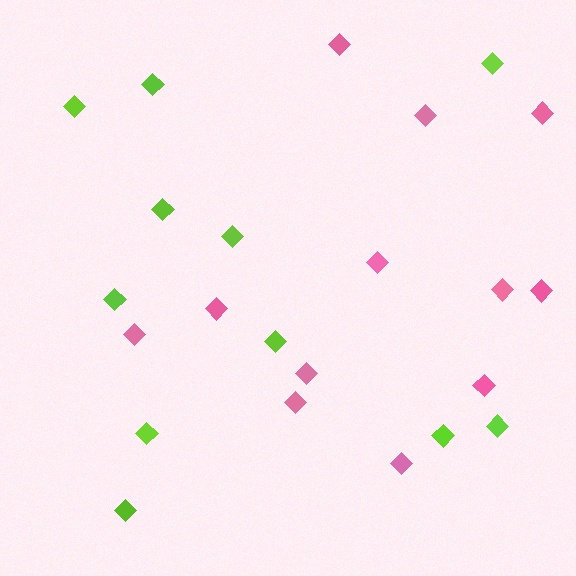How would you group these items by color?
There are 2 groups: one group of lime diamonds (11) and one group of pink diamonds (12).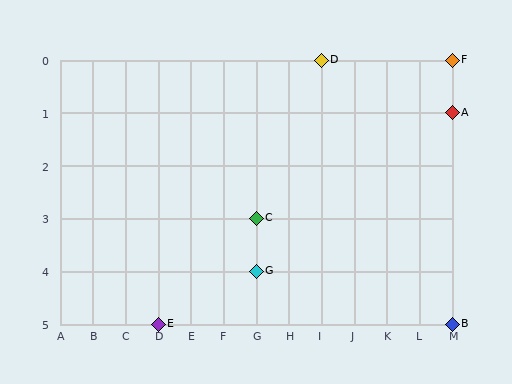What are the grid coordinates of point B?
Point B is at grid coordinates (M, 5).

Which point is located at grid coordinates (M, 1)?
Point A is at (M, 1).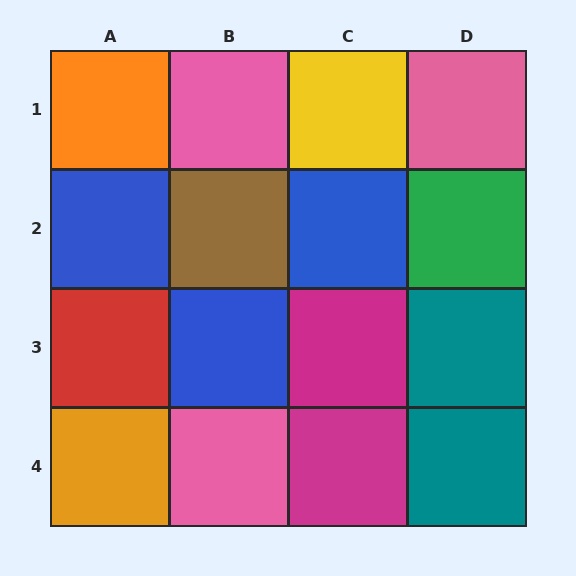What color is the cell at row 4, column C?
Magenta.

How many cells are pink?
3 cells are pink.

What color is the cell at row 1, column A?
Orange.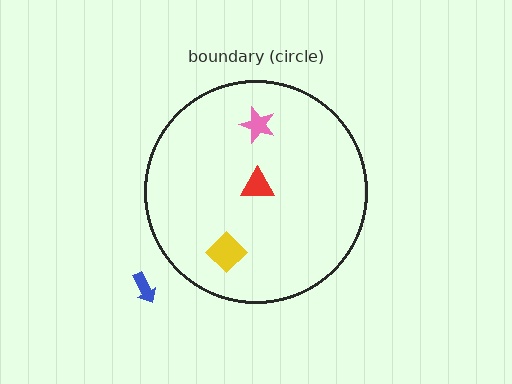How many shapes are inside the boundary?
3 inside, 1 outside.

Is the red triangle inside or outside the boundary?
Inside.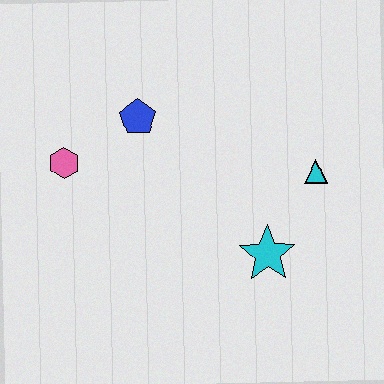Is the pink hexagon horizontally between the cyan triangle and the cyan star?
No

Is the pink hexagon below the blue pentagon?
Yes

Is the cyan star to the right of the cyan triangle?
No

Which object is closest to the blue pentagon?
The pink hexagon is closest to the blue pentagon.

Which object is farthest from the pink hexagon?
The cyan triangle is farthest from the pink hexagon.